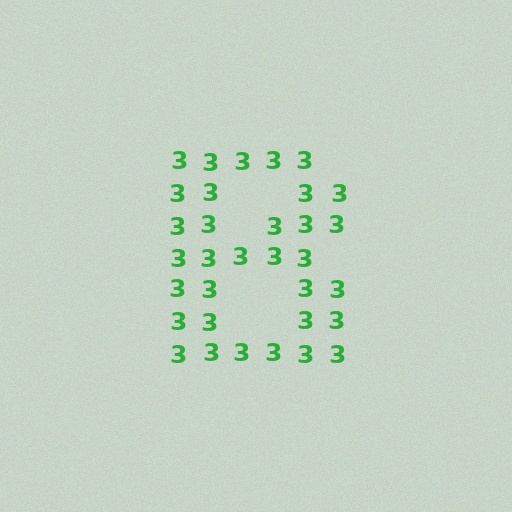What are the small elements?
The small elements are digit 3's.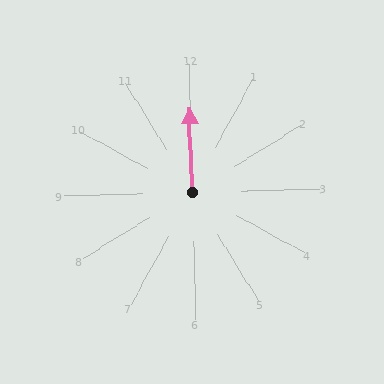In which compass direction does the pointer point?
North.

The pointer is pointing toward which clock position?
Roughly 12 o'clock.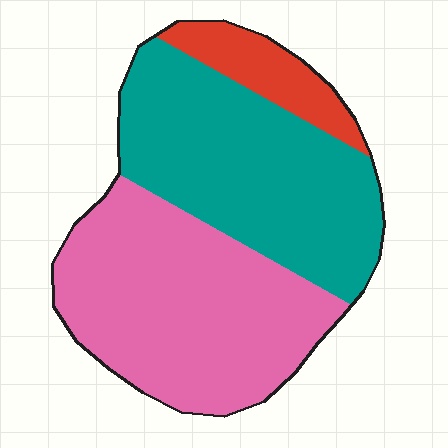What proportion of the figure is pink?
Pink covers about 45% of the figure.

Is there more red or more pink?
Pink.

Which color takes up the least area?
Red, at roughly 10%.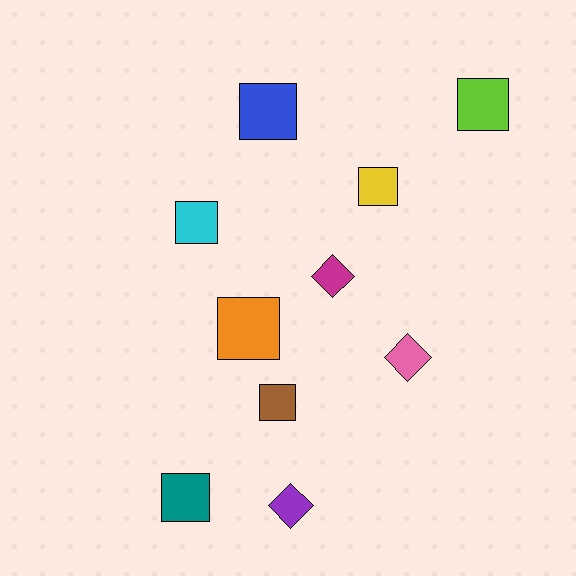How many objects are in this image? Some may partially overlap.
There are 10 objects.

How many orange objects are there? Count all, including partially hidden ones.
There is 1 orange object.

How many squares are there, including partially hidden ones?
There are 7 squares.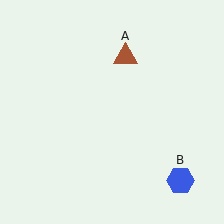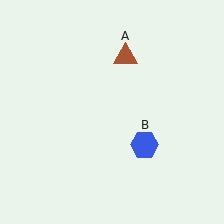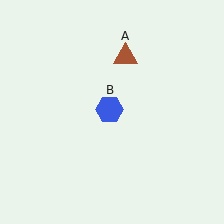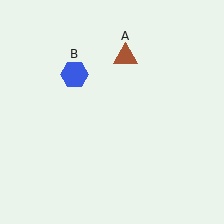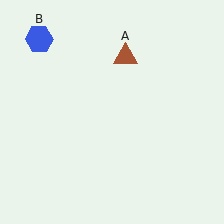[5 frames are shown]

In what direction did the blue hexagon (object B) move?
The blue hexagon (object B) moved up and to the left.